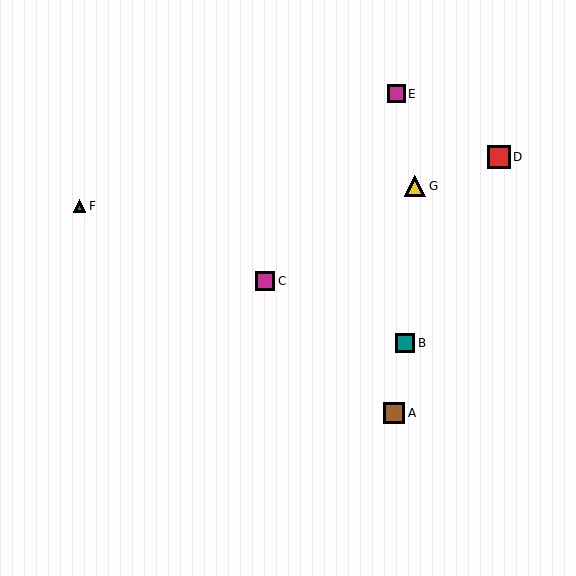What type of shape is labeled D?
Shape D is a red square.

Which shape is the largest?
The red square (labeled D) is the largest.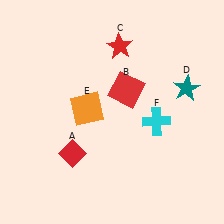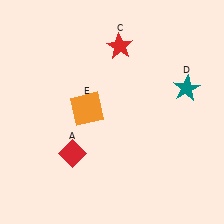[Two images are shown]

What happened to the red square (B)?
The red square (B) was removed in Image 2. It was in the top-right area of Image 1.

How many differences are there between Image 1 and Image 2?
There are 2 differences between the two images.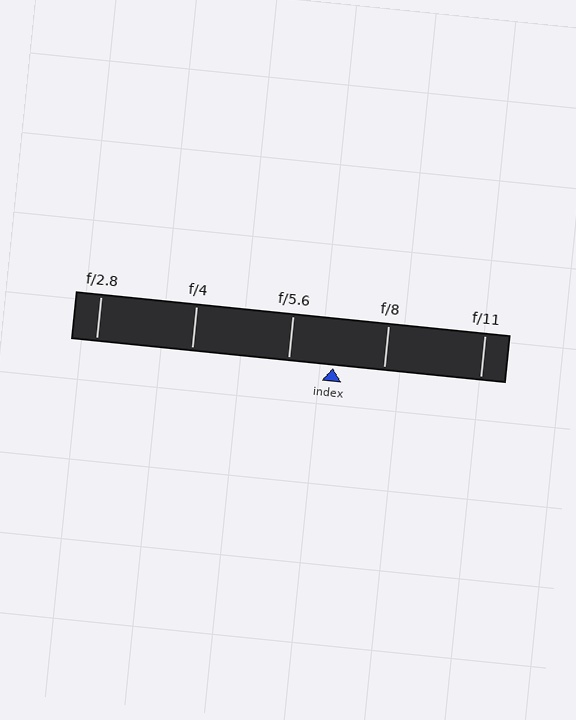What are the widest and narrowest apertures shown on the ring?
The widest aperture shown is f/2.8 and the narrowest is f/11.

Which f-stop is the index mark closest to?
The index mark is closest to f/5.6.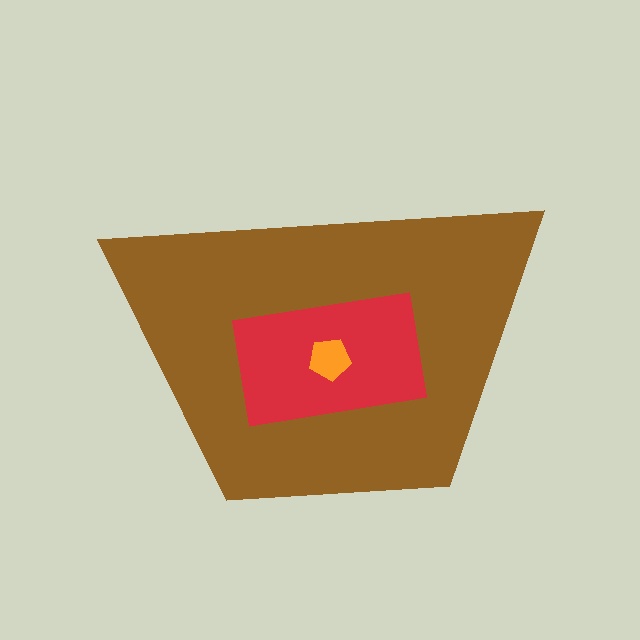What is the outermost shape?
The brown trapezoid.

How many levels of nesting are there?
3.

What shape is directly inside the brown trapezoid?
The red rectangle.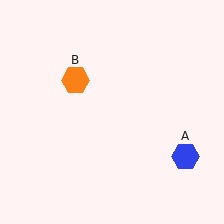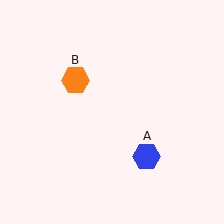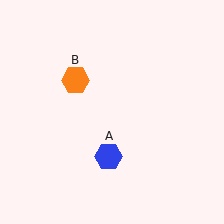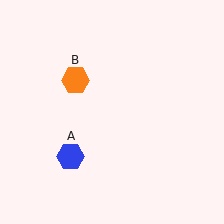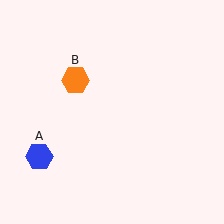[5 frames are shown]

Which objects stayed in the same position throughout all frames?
Orange hexagon (object B) remained stationary.